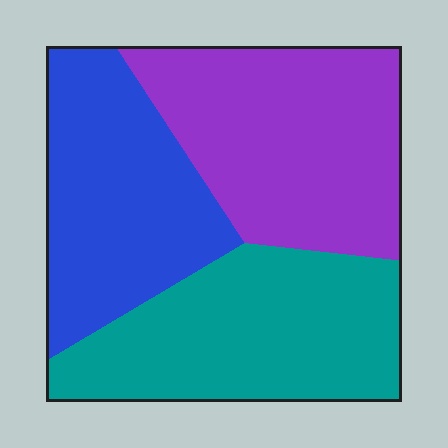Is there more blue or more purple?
Purple.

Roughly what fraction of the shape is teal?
Teal covers 34% of the shape.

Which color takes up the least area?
Blue, at roughly 30%.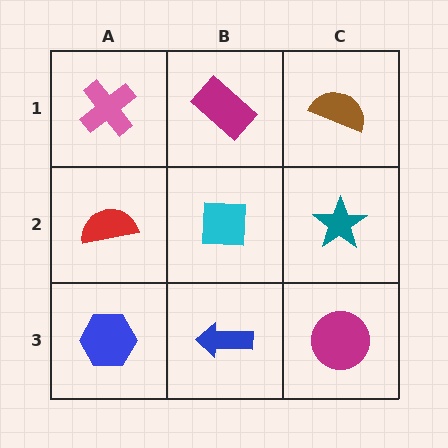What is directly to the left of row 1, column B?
A pink cross.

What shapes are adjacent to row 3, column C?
A teal star (row 2, column C), a blue arrow (row 3, column B).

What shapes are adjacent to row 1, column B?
A cyan square (row 2, column B), a pink cross (row 1, column A), a brown semicircle (row 1, column C).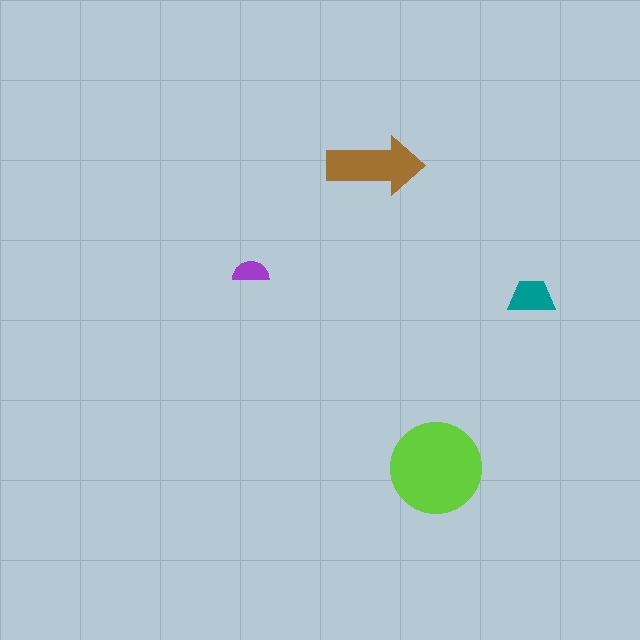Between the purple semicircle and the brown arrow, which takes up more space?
The brown arrow.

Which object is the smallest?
The purple semicircle.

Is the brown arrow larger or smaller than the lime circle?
Smaller.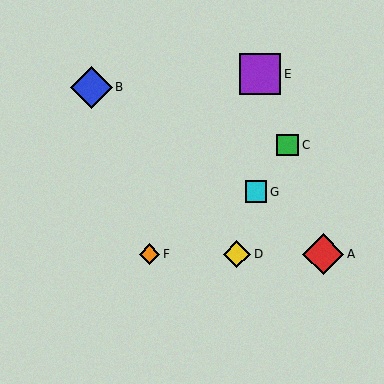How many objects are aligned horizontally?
3 objects (A, D, F) are aligned horizontally.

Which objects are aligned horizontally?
Objects A, D, F are aligned horizontally.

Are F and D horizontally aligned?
Yes, both are at y≈254.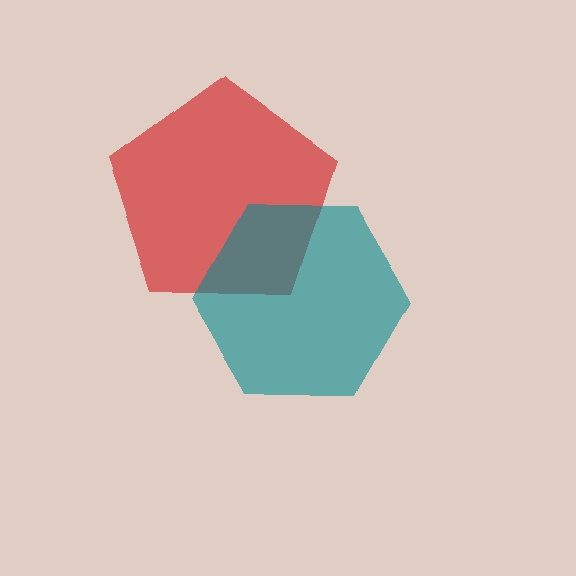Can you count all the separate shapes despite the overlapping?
Yes, there are 2 separate shapes.